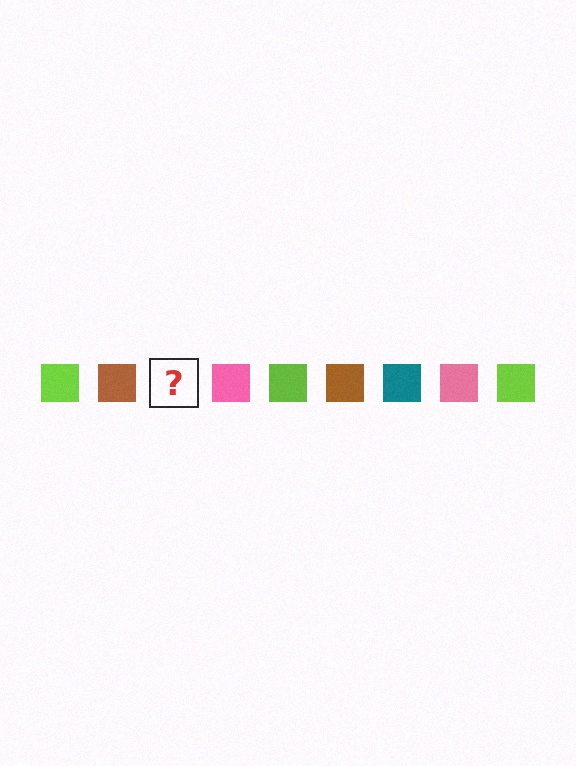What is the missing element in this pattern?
The missing element is a teal square.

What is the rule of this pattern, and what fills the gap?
The rule is that the pattern cycles through lime, brown, teal, pink squares. The gap should be filled with a teal square.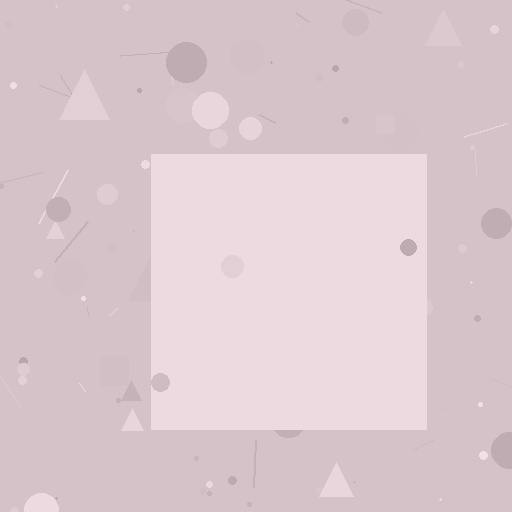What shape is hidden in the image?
A square is hidden in the image.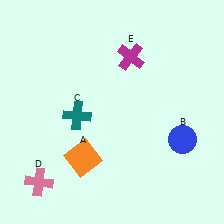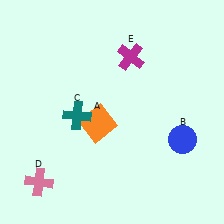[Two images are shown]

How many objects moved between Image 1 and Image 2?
1 object moved between the two images.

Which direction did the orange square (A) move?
The orange square (A) moved up.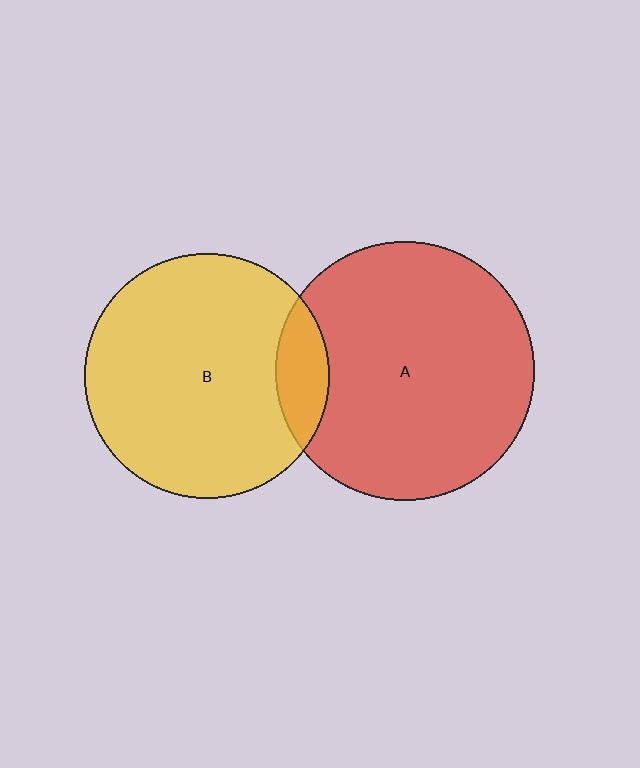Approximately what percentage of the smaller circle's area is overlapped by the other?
Approximately 10%.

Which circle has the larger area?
Circle A (red).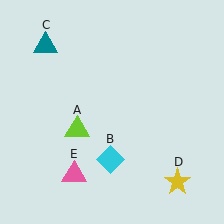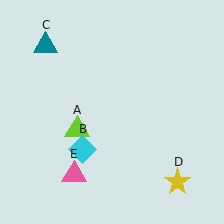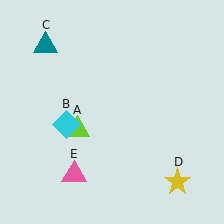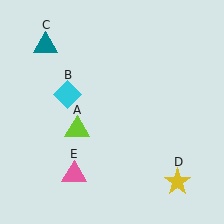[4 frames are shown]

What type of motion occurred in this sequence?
The cyan diamond (object B) rotated clockwise around the center of the scene.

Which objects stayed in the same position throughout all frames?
Lime triangle (object A) and teal triangle (object C) and yellow star (object D) and pink triangle (object E) remained stationary.